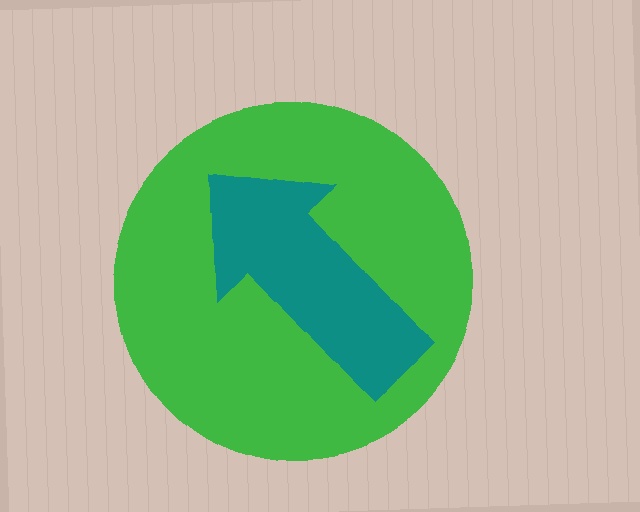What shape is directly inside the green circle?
The teal arrow.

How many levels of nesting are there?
2.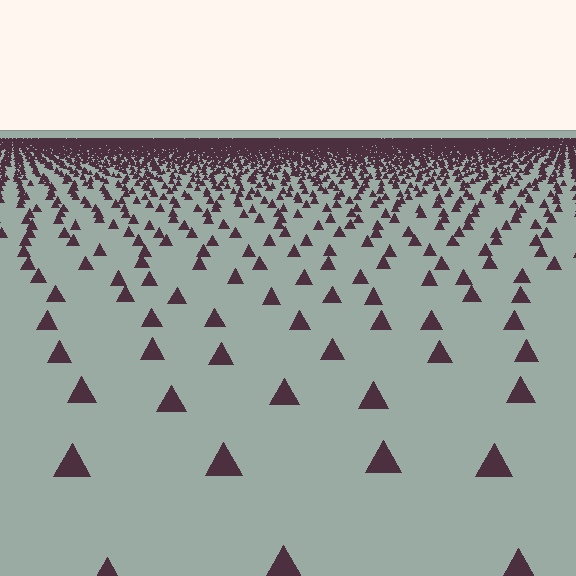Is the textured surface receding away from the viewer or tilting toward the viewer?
The surface is receding away from the viewer. Texture elements get smaller and denser toward the top.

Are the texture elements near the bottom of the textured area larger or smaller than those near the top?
Larger. Near the bottom, elements are closer to the viewer and appear at a bigger on-screen size.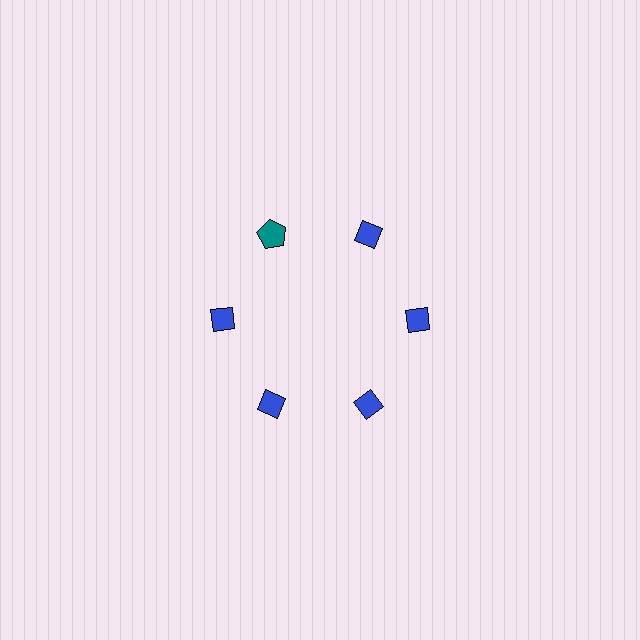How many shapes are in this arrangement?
There are 6 shapes arranged in a ring pattern.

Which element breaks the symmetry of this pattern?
The teal pentagon at roughly the 11 o'clock position breaks the symmetry. All other shapes are blue diamonds.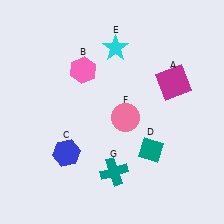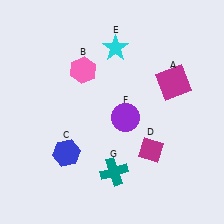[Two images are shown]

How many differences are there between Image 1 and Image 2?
There are 2 differences between the two images.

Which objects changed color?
D changed from teal to magenta. F changed from pink to purple.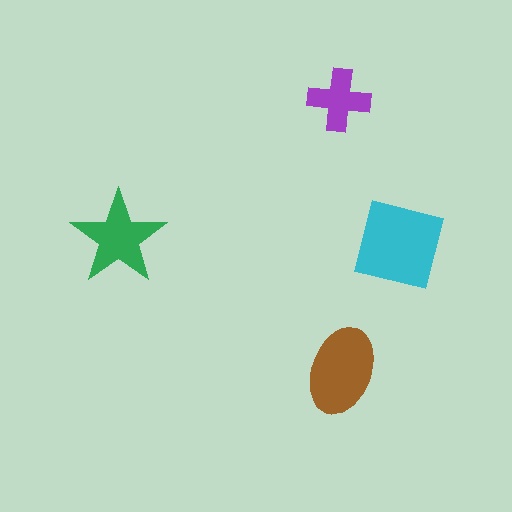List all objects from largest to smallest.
The cyan square, the brown ellipse, the green star, the purple cross.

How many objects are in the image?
There are 4 objects in the image.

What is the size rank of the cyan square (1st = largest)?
1st.